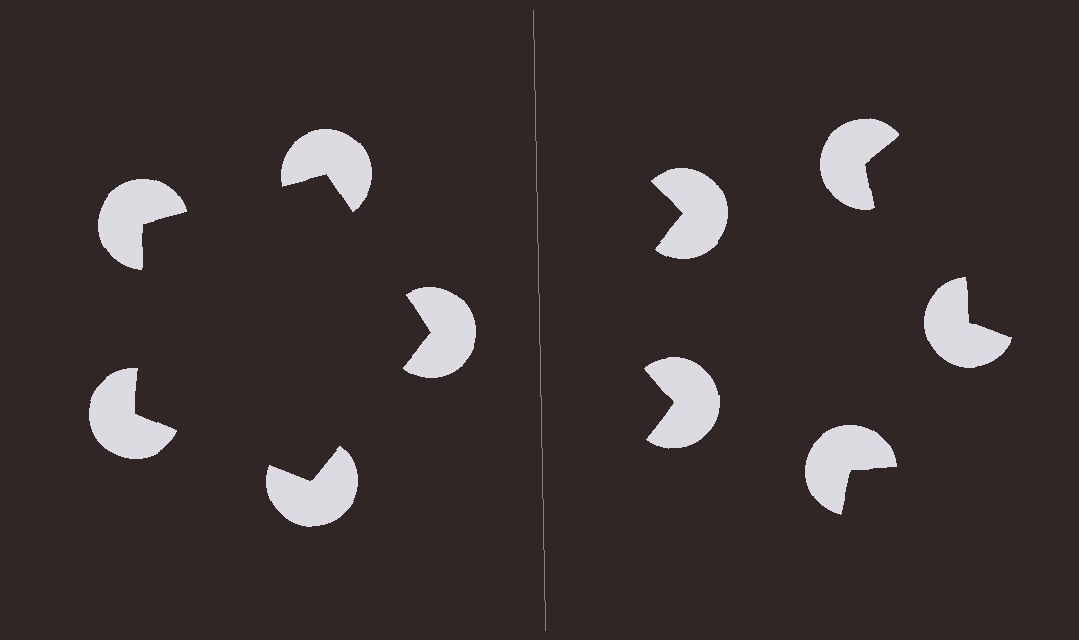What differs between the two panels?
The pac-man discs are positioned identically on both sides; only the wedge orientations differ. On the left they align to a pentagon; on the right they are misaligned.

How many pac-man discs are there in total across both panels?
10 — 5 on each side.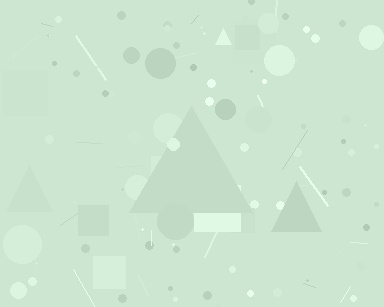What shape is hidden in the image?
A triangle is hidden in the image.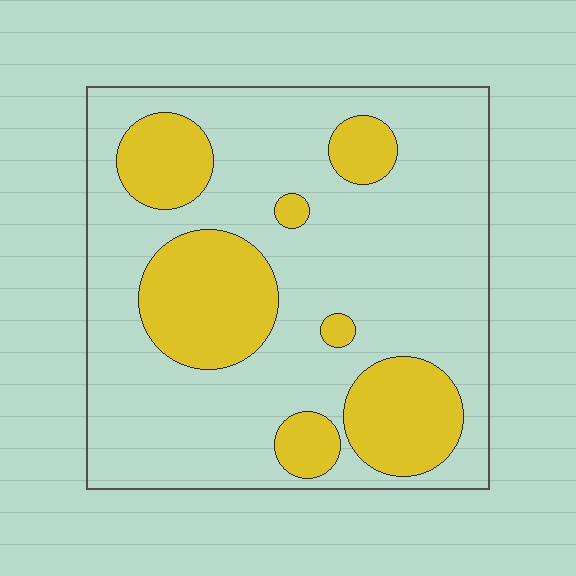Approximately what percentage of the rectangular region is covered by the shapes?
Approximately 25%.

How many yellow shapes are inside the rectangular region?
7.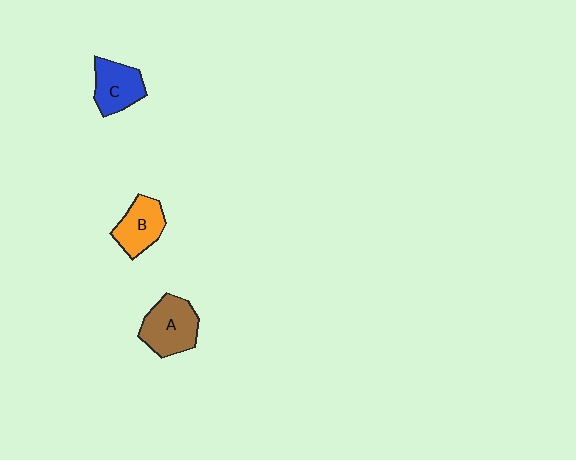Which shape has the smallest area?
Shape B (orange).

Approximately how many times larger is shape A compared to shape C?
Approximately 1.2 times.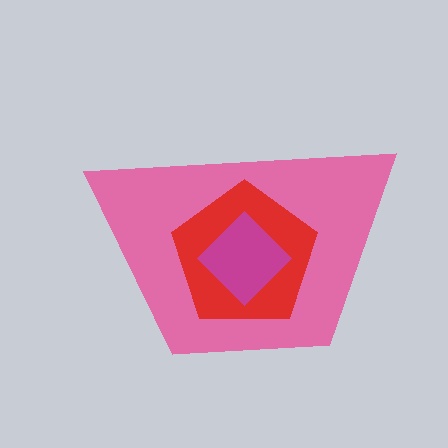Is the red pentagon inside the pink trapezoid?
Yes.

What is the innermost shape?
The magenta diamond.